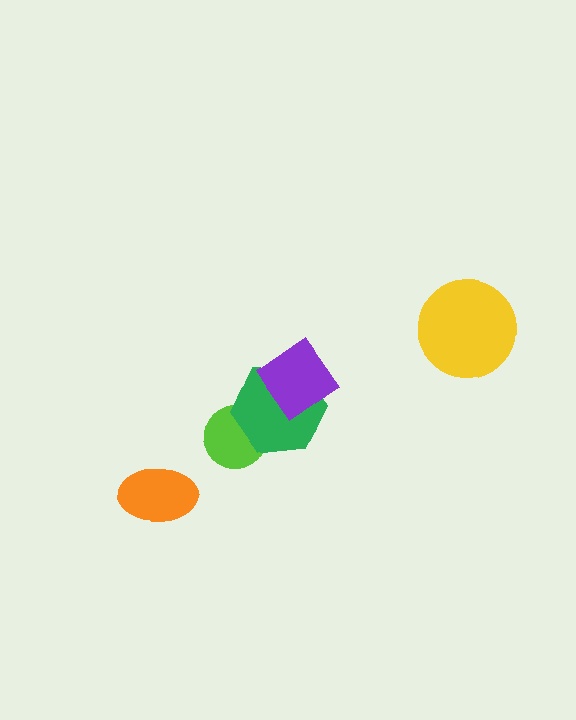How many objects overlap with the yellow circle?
0 objects overlap with the yellow circle.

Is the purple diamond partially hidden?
No, no other shape covers it.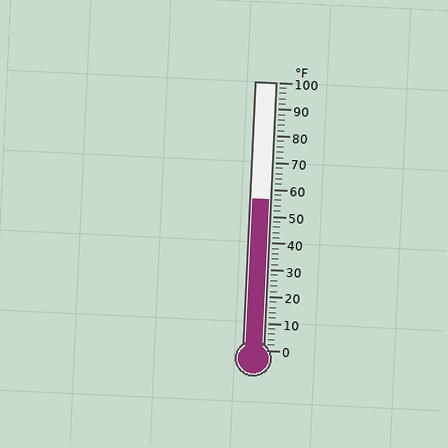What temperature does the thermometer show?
The thermometer shows approximately 56°F.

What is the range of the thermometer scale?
The thermometer scale ranges from 0°F to 100°F.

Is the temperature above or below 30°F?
The temperature is above 30°F.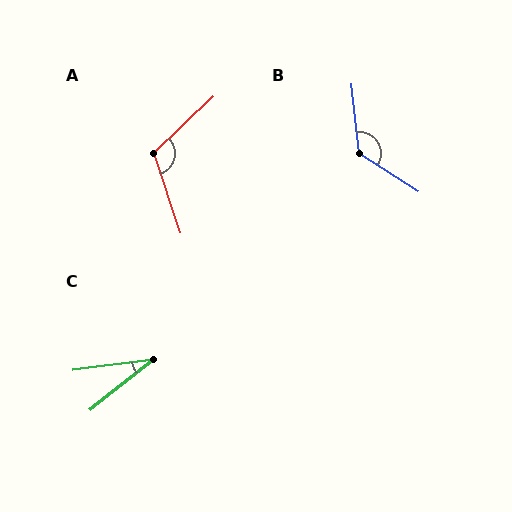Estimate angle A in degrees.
Approximately 115 degrees.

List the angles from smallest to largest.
C (31°), A (115°), B (129°).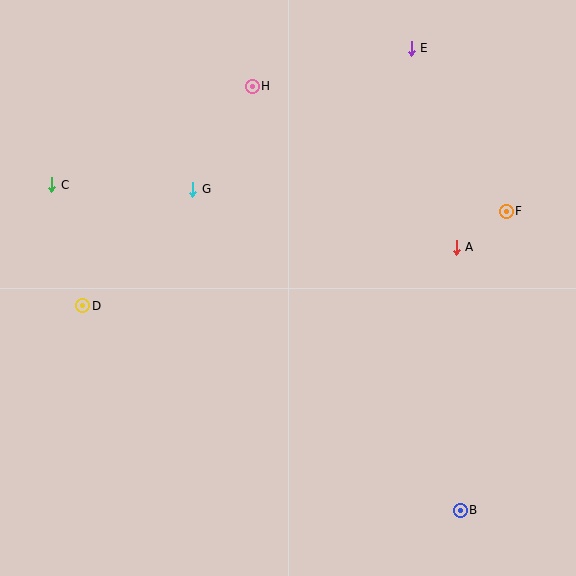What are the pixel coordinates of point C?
Point C is at (52, 185).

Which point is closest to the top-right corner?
Point E is closest to the top-right corner.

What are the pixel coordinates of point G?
Point G is at (193, 189).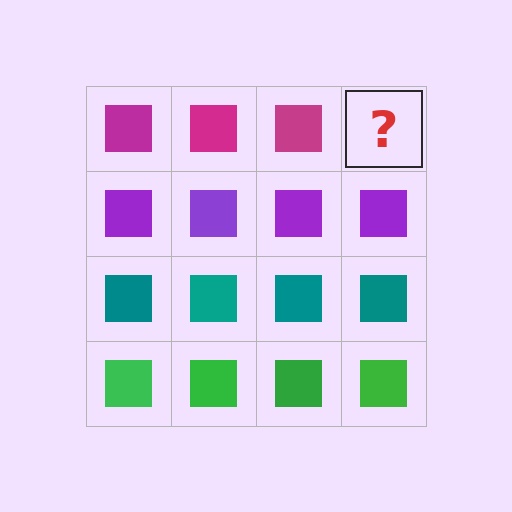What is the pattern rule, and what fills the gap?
The rule is that each row has a consistent color. The gap should be filled with a magenta square.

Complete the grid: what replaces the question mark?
The question mark should be replaced with a magenta square.